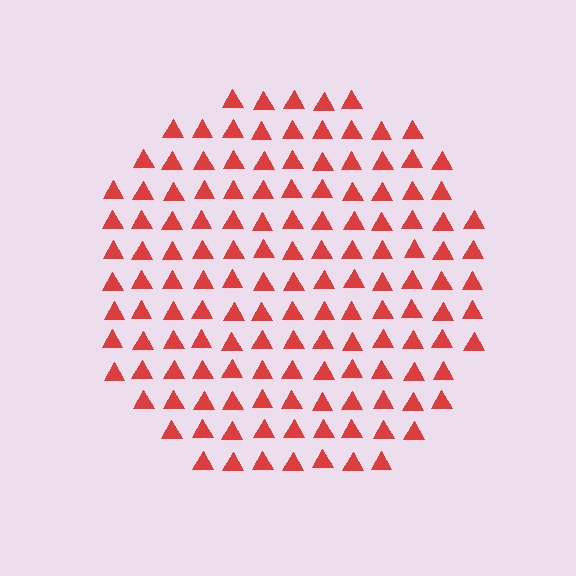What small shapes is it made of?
It is made of small triangles.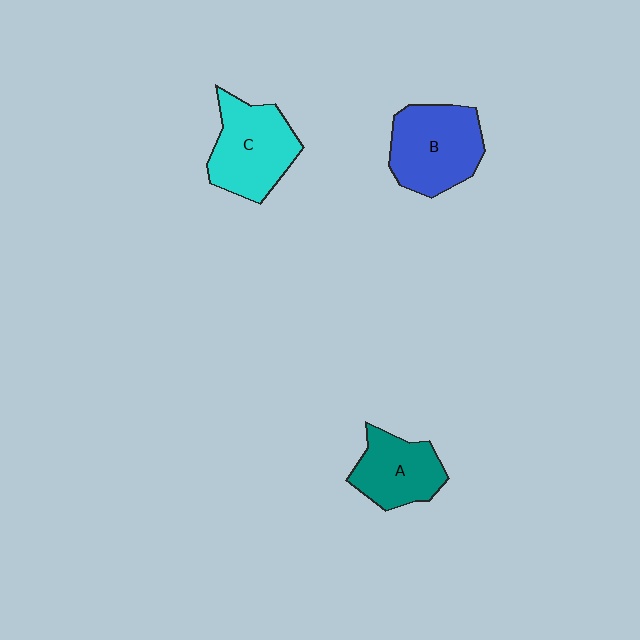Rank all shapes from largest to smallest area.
From largest to smallest: B (blue), C (cyan), A (teal).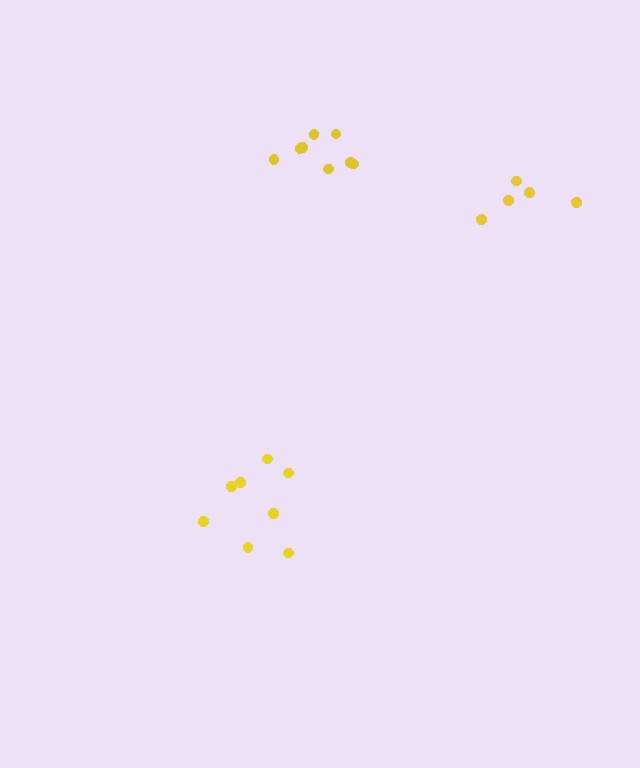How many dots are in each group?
Group 1: 8 dots, Group 2: 5 dots, Group 3: 8 dots (21 total).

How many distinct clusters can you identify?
There are 3 distinct clusters.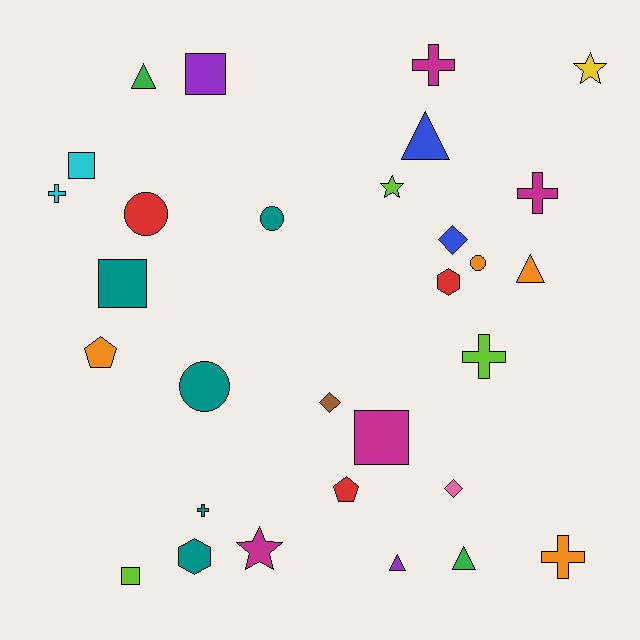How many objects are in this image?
There are 30 objects.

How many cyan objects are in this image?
There are 2 cyan objects.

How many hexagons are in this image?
There are 2 hexagons.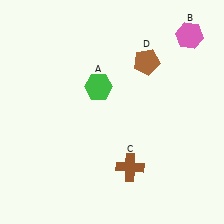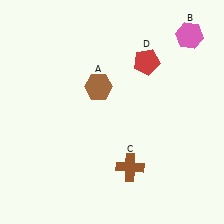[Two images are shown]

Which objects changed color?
A changed from green to brown. D changed from brown to red.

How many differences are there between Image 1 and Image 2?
There are 2 differences between the two images.